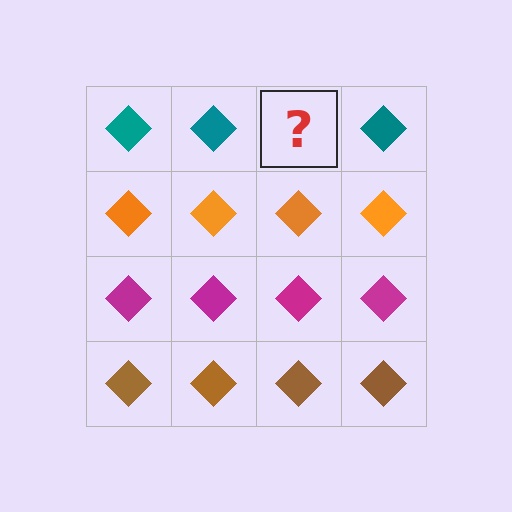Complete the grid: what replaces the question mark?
The question mark should be replaced with a teal diamond.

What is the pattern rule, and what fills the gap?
The rule is that each row has a consistent color. The gap should be filled with a teal diamond.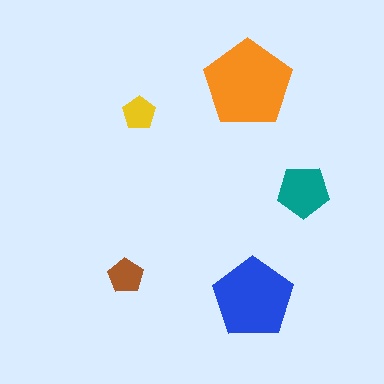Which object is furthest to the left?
The brown pentagon is leftmost.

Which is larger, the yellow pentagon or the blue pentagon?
The blue one.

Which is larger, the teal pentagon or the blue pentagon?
The blue one.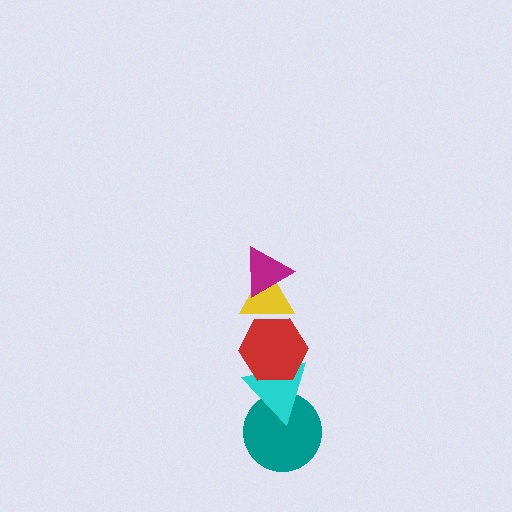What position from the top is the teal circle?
The teal circle is 5th from the top.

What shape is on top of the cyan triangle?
The red hexagon is on top of the cyan triangle.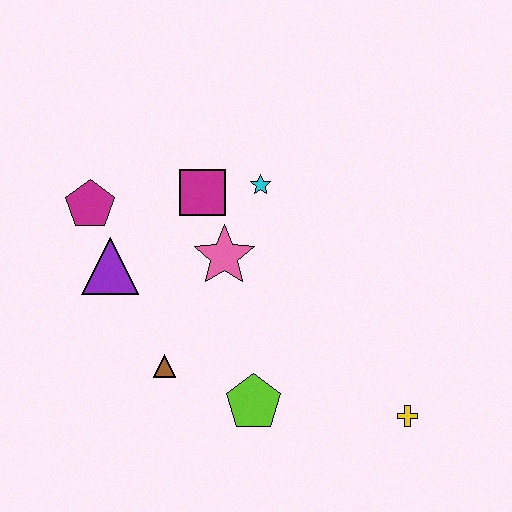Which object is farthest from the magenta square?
The yellow cross is farthest from the magenta square.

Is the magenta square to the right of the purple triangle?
Yes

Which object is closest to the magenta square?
The cyan star is closest to the magenta square.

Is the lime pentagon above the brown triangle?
No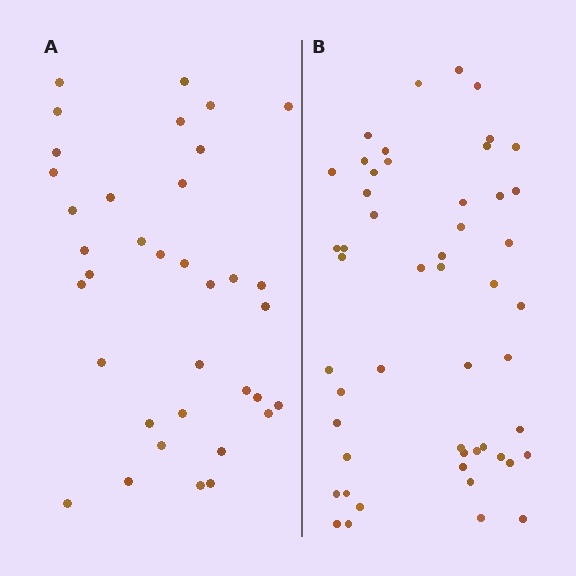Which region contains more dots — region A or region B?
Region B (the right region) has more dots.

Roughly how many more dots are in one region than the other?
Region B has approximately 15 more dots than region A.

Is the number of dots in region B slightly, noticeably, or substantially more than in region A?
Region B has noticeably more, but not dramatically so. The ratio is roughly 1.4 to 1.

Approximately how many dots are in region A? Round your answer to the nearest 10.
About 40 dots. (The exact count is 36, which rounds to 40.)